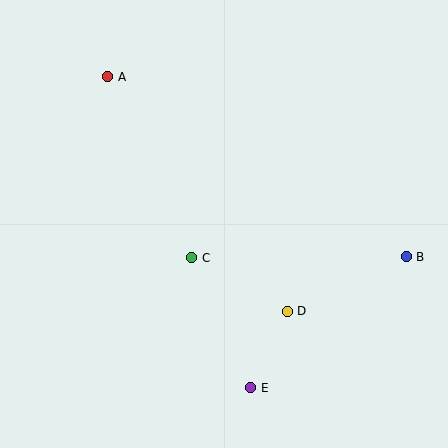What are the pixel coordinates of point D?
Point D is at (287, 311).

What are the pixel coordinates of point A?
Point A is at (108, 77).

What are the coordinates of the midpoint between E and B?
The midpoint between E and B is at (328, 322).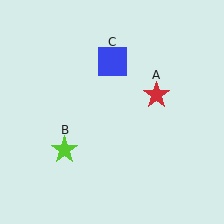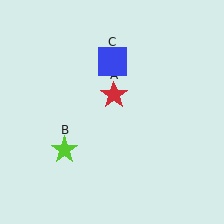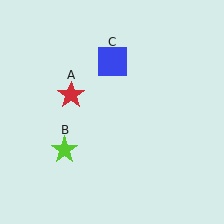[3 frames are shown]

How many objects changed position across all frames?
1 object changed position: red star (object A).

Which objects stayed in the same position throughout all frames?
Lime star (object B) and blue square (object C) remained stationary.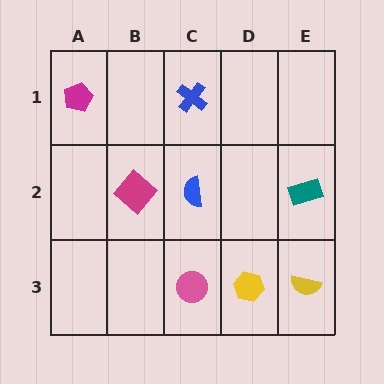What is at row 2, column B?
A magenta diamond.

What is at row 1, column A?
A magenta pentagon.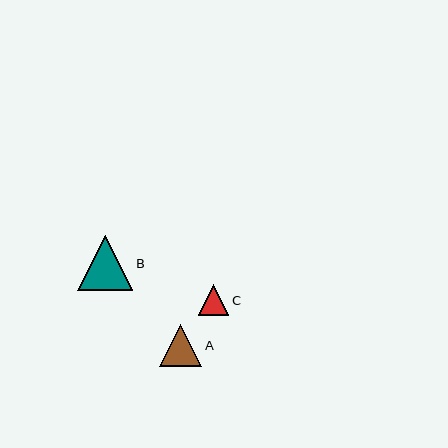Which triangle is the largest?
Triangle B is the largest with a size of approximately 55 pixels.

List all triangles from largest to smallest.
From largest to smallest: B, A, C.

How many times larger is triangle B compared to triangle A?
Triangle B is approximately 1.3 times the size of triangle A.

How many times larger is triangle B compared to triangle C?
Triangle B is approximately 1.8 times the size of triangle C.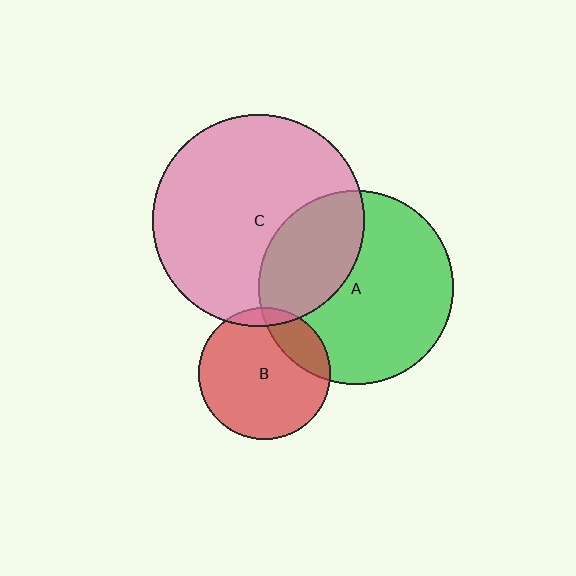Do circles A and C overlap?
Yes.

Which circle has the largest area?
Circle C (pink).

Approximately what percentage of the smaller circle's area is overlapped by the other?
Approximately 35%.